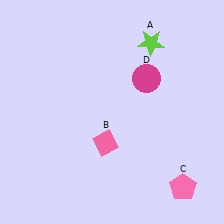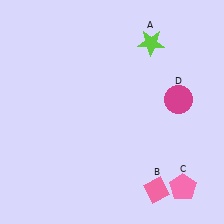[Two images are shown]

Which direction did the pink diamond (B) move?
The pink diamond (B) moved right.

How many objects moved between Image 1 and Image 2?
2 objects moved between the two images.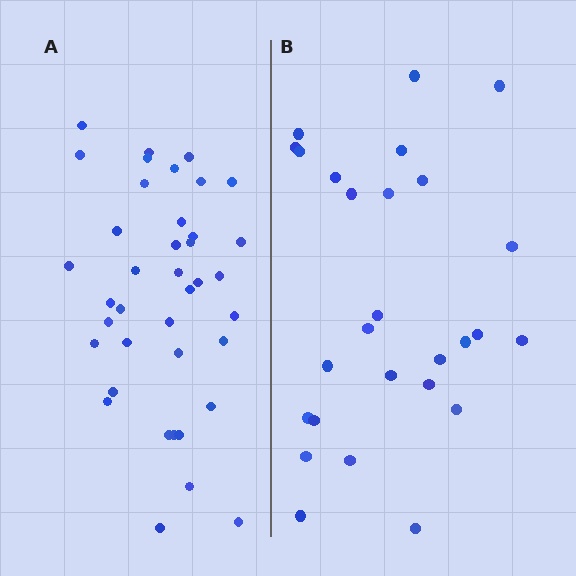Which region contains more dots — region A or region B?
Region A (the left region) has more dots.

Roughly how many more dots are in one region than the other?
Region A has roughly 12 or so more dots than region B.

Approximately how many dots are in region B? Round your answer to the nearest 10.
About 30 dots. (The exact count is 27, which rounds to 30.)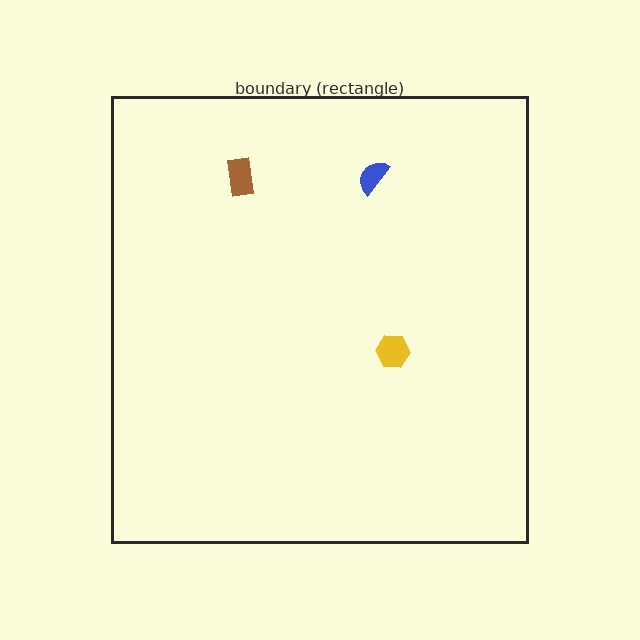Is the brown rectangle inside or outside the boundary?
Inside.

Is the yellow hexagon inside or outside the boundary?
Inside.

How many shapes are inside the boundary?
3 inside, 0 outside.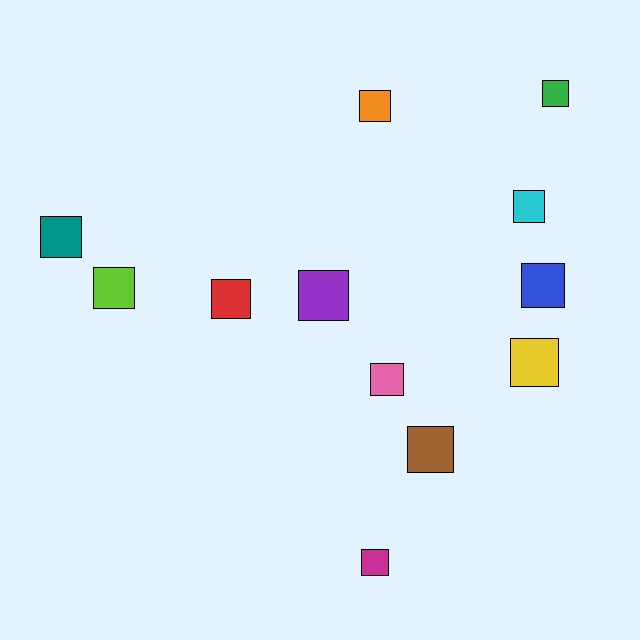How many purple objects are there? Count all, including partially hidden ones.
There is 1 purple object.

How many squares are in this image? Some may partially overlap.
There are 12 squares.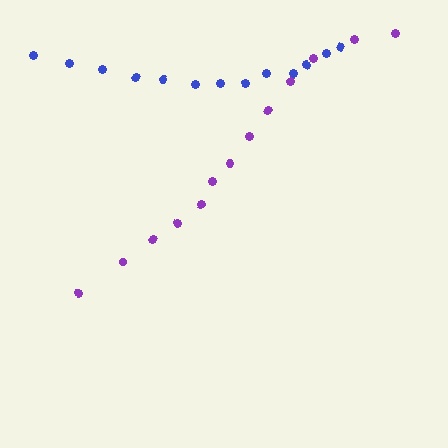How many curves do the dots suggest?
There are 2 distinct paths.